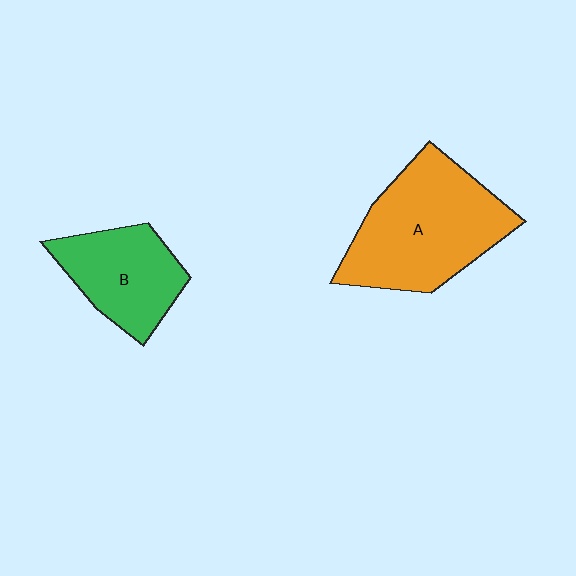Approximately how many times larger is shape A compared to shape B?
Approximately 1.6 times.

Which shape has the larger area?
Shape A (orange).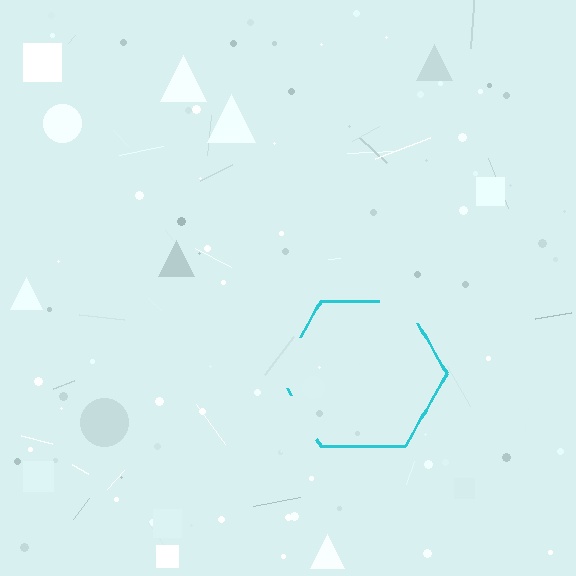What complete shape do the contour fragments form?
The contour fragments form a hexagon.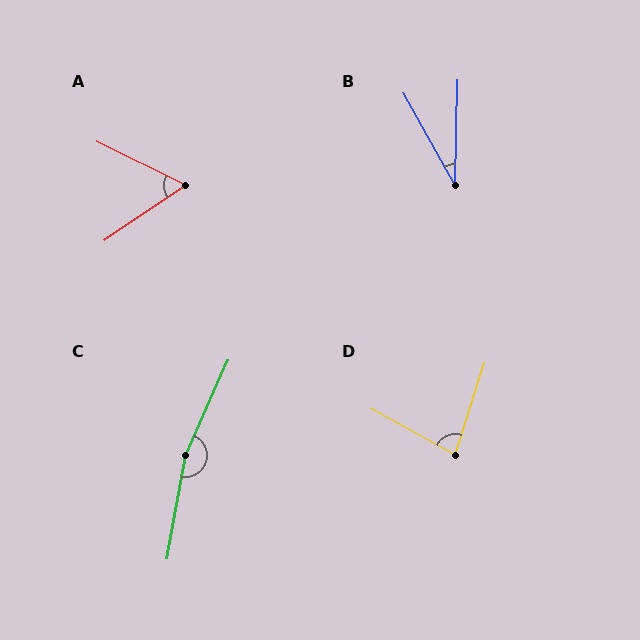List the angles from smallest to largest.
B (30°), A (61°), D (79°), C (166°).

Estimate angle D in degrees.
Approximately 79 degrees.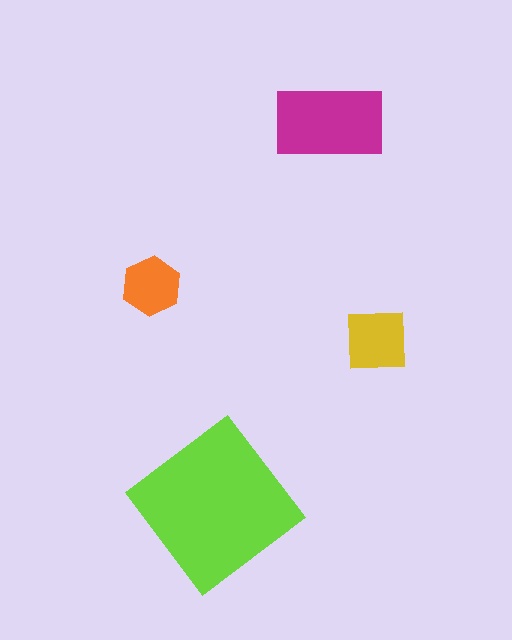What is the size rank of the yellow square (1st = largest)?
3rd.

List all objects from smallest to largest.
The orange hexagon, the yellow square, the magenta rectangle, the lime diamond.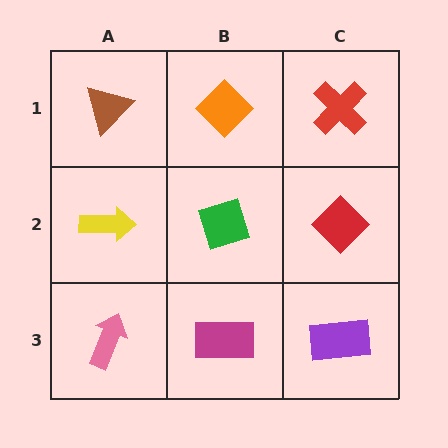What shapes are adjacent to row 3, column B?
A green diamond (row 2, column B), a pink arrow (row 3, column A), a purple rectangle (row 3, column C).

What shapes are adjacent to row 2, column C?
A red cross (row 1, column C), a purple rectangle (row 3, column C), a green diamond (row 2, column B).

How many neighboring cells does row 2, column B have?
4.